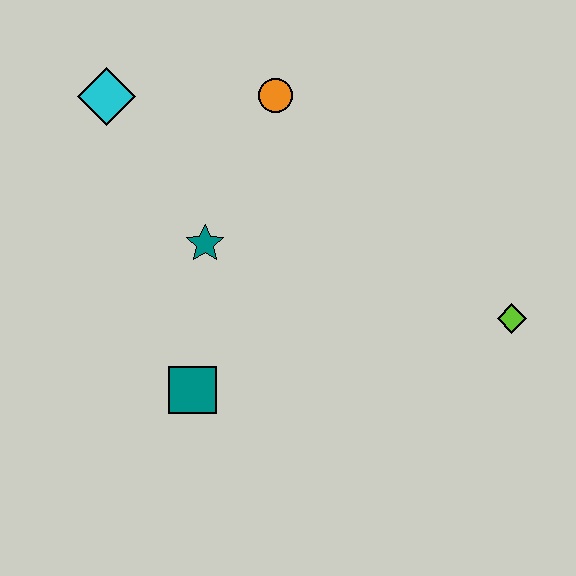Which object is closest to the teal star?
The teal square is closest to the teal star.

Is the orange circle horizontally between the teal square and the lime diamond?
Yes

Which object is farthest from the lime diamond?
The cyan diamond is farthest from the lime diamond.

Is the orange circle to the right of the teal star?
Yes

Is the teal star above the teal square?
Yes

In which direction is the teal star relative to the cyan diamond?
The teal star is below the cyan diamond.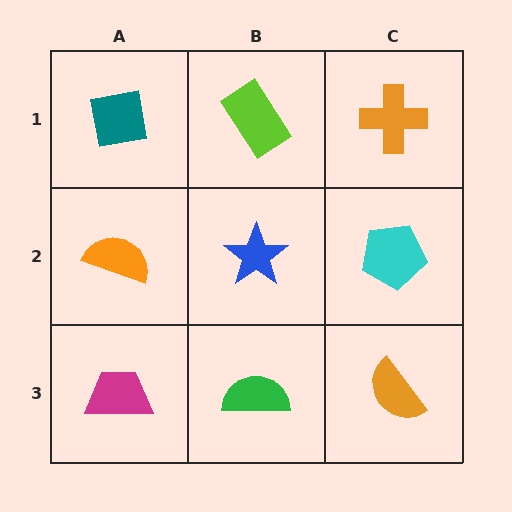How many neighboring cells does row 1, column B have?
3.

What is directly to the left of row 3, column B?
A magenta trapezoid.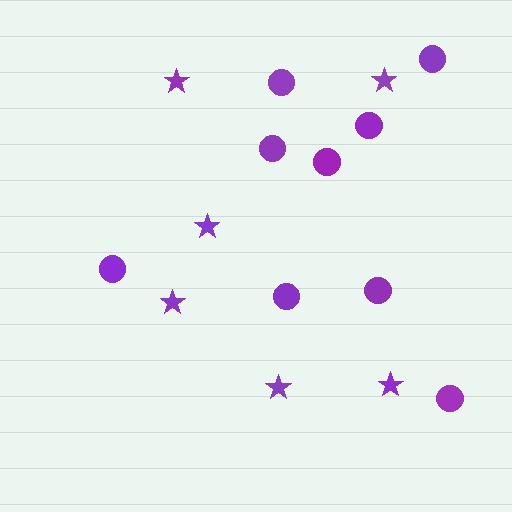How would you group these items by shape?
There are 2 groups: one group of stars (6) and one group of circles (9).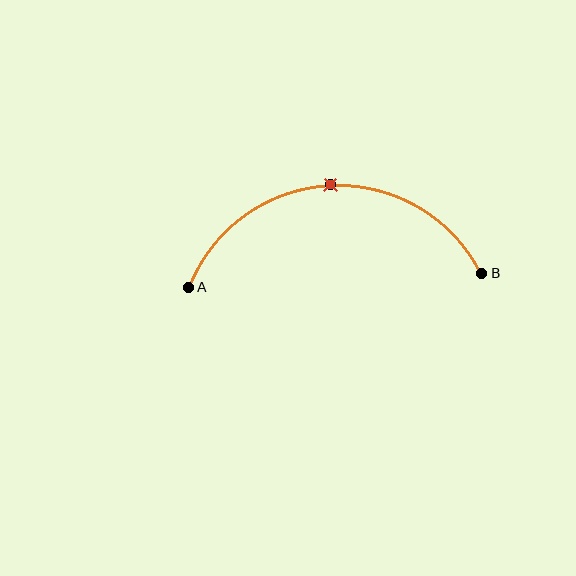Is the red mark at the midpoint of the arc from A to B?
Yes. The red mark lies on the arc at equal arc-length from both A and B — it is the arc midpoint.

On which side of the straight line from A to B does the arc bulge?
The arc bulges above the straight line connecting A and B.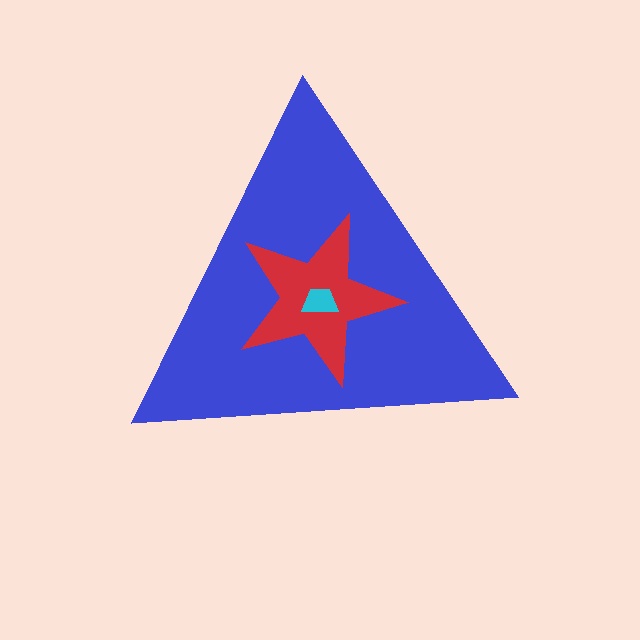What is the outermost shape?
The blue triangle.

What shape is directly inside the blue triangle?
The red star.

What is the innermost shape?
The cyan trapezoid.